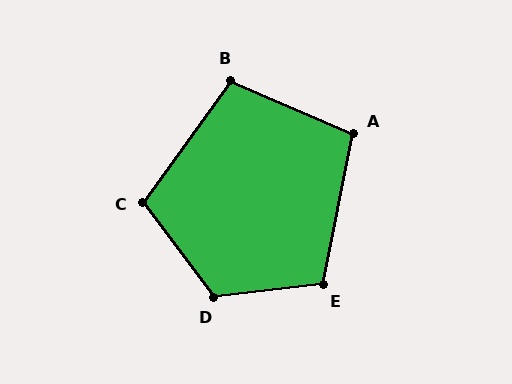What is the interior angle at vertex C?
Approximately 107 degrees (obtuse).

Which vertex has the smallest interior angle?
A, at approximately 102 degrees.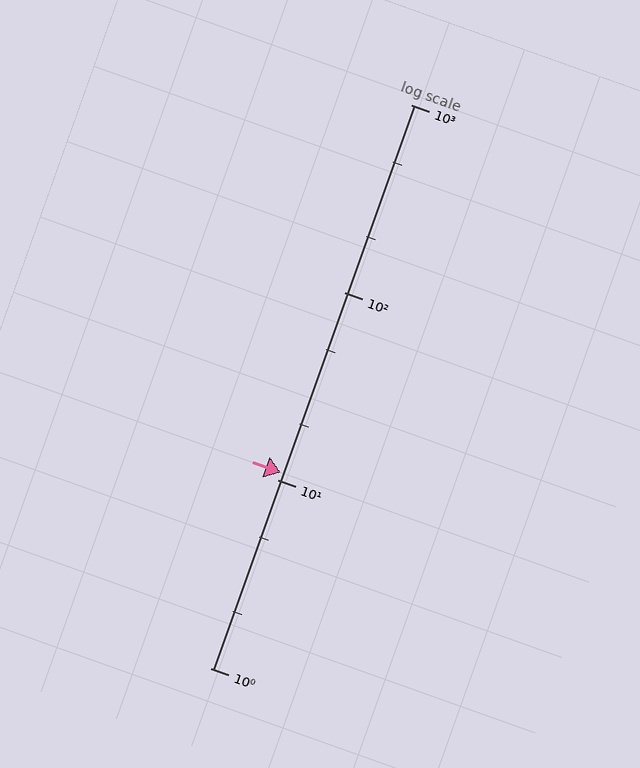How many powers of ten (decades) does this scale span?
The scale spans 3 decades, from 1 to 1000.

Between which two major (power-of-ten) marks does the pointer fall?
The pointer is between 10 and 100.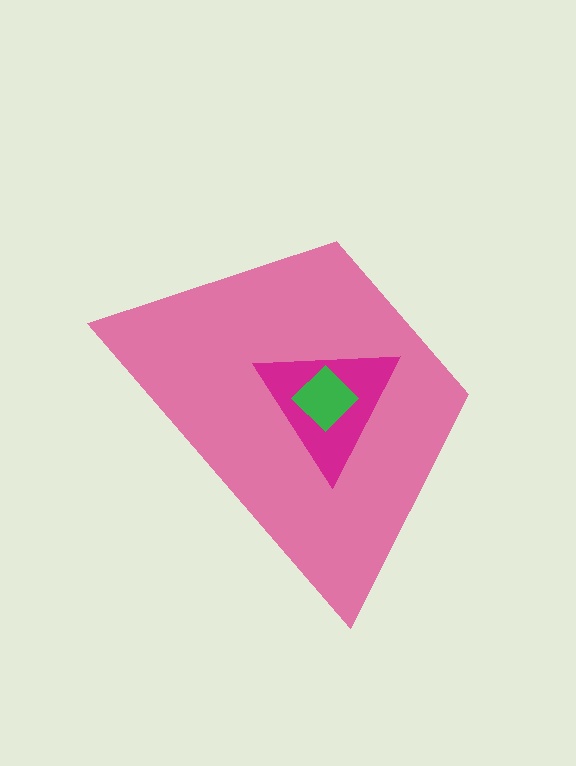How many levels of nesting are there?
3.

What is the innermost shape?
The green diamond.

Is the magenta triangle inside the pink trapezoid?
Yes.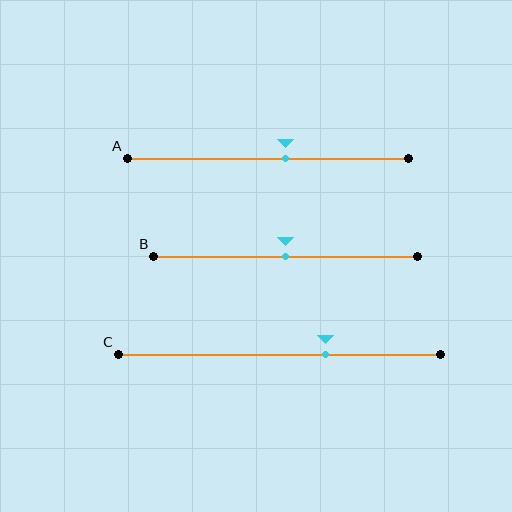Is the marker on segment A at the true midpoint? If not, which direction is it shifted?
No, the marker on segment A is shifted to the right by about 6% of the segment length.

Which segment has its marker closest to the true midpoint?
Segment B has its marker closest to the true midpoint.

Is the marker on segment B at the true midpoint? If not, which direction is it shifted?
Yes, the marker on segment B is at the true midpoint.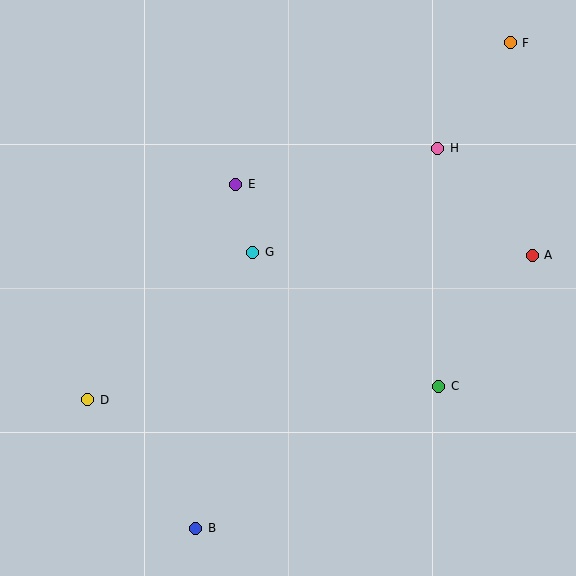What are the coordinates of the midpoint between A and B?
The midpoint between A and B is at (364, 392).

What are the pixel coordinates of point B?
Point B is at (196, 528).